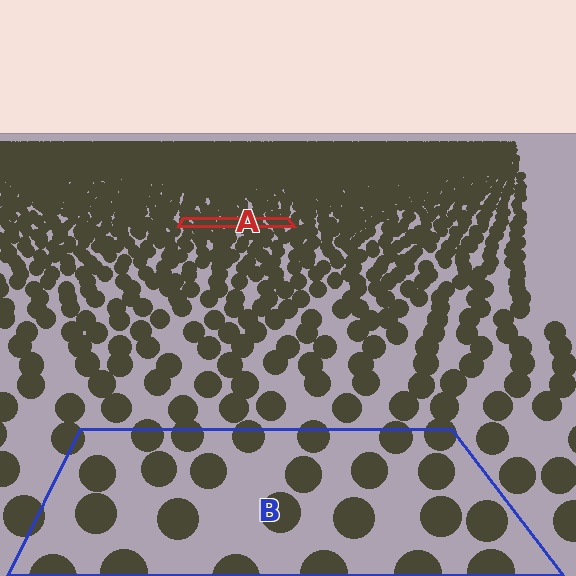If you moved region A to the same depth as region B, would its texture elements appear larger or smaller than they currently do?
They would appear larger. At a closer depth, the same texture elements are projected at a bigger on-screen size.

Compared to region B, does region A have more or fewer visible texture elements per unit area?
Region A has more texture elements per unit area — they are packed more densely because it is farther away.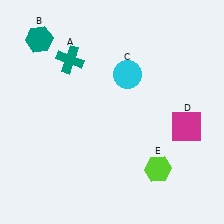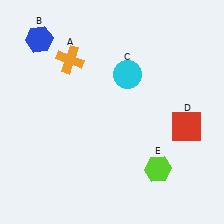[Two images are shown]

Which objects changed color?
A changed from teal to orange. B changed from teal to blue. D changed from magenta to red.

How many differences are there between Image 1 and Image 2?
There are 3 differences between the two images.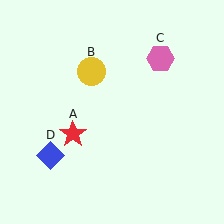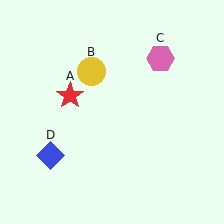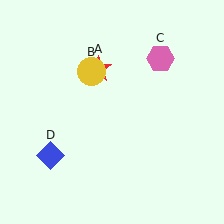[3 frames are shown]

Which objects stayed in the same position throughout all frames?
Yellow circle (object B) and pink hexagon (object C) and blue diamond (object D) remained stationary.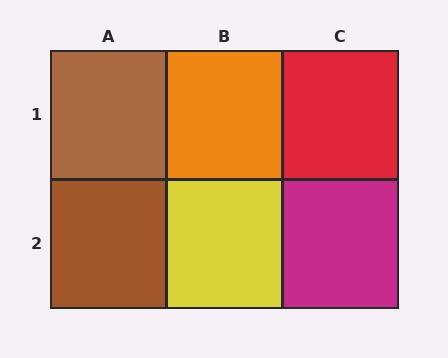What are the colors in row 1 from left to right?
Brown, orange, red.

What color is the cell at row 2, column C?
Magenta.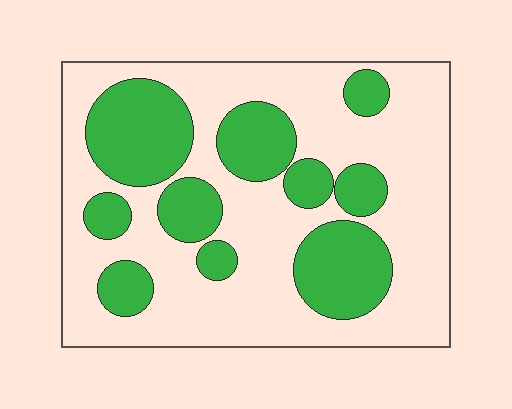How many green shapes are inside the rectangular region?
10.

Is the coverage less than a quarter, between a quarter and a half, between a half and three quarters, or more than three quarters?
Between a quarter and a half.